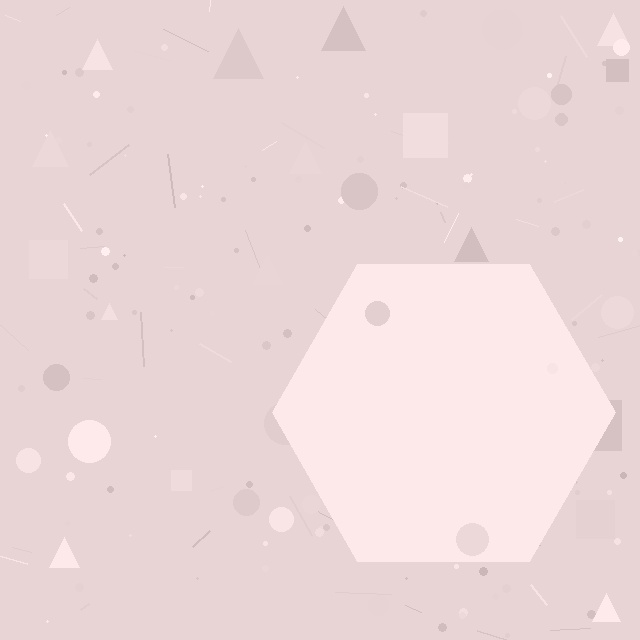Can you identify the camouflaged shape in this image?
The camouflaged shape is a hexagon.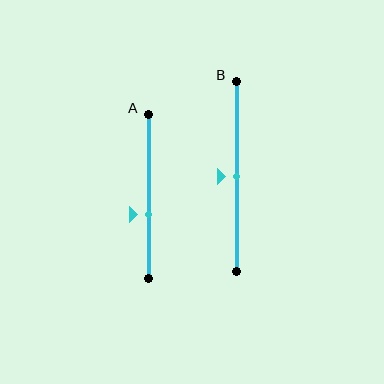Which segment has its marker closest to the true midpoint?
Segment B has its marker closest to the true midpoint.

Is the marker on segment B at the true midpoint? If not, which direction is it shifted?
Yes, the marker on segment B is at the true midpoint.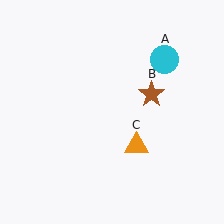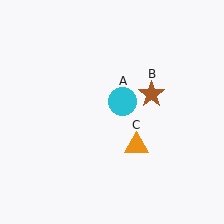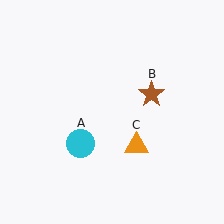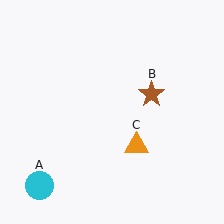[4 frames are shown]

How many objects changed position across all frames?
1 object changed position: cyan circle (object A).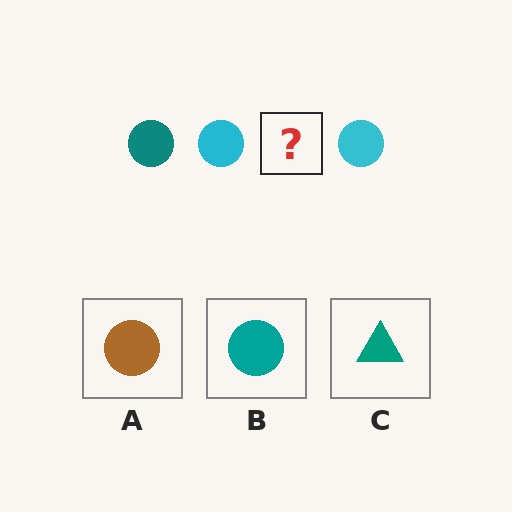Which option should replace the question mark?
Option B.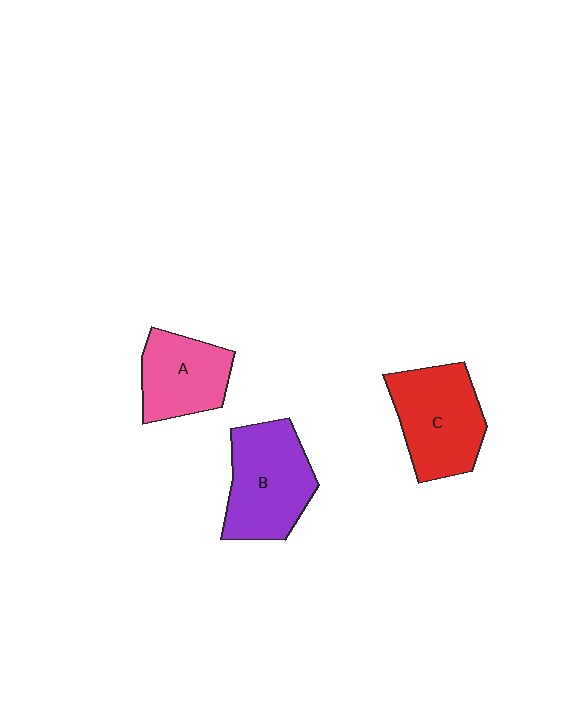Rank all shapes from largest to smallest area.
From largest to smallest: B (purple), C (red), A (pink).